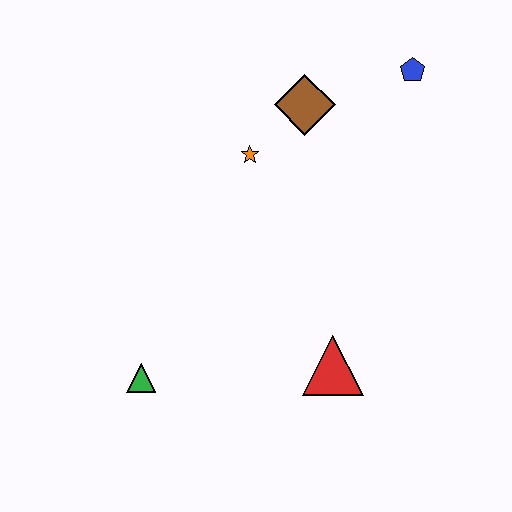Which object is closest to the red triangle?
The green triangle is closest to the red triangle.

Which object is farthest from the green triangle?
The blue pentagon is farthest from the green triangle.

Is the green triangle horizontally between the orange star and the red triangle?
No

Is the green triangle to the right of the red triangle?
No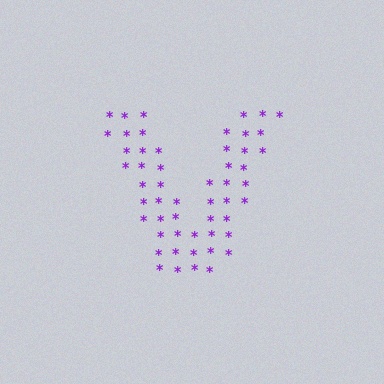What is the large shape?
The large shape is the letter V.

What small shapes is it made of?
It is made of small asterisks.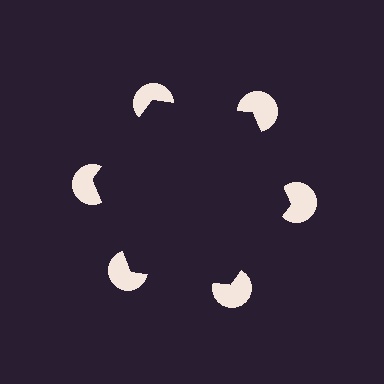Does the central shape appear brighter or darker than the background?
It typically appears slightly darker than the background, even though no actual brightness change is drawn.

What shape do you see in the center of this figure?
An illusory hexagon — its edges are inferred from the aligned wedge cuts in the pac-man discs, not physically drawn.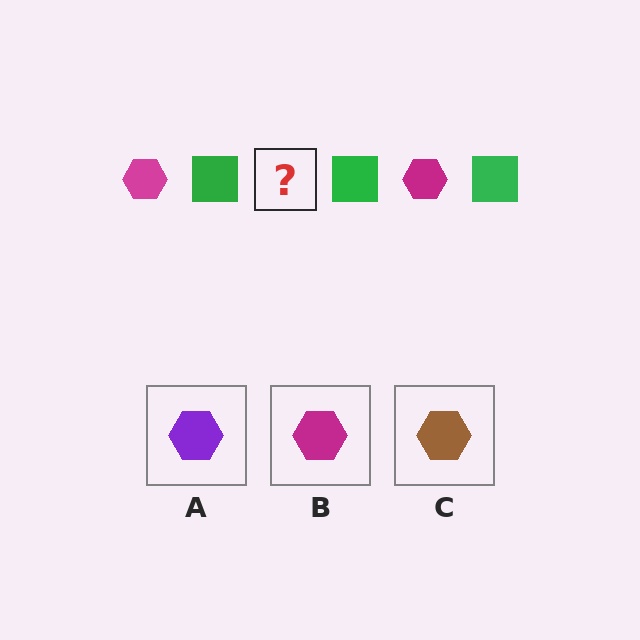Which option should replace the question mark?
Option B.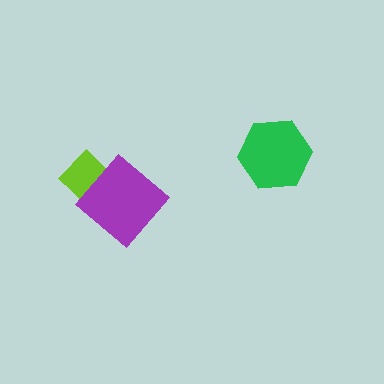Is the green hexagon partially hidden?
No, no other shape covers it.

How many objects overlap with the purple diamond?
1 object overlaps with the purple diamond.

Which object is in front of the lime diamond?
The purple diamond is in front of the lime diamond.